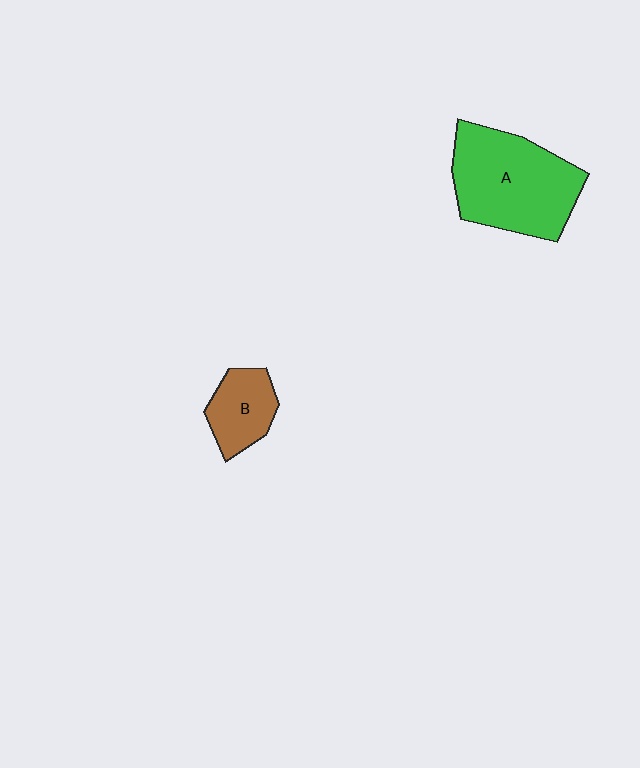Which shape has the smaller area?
Shape B (brown).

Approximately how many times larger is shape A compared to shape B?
Approximately 2.4 times.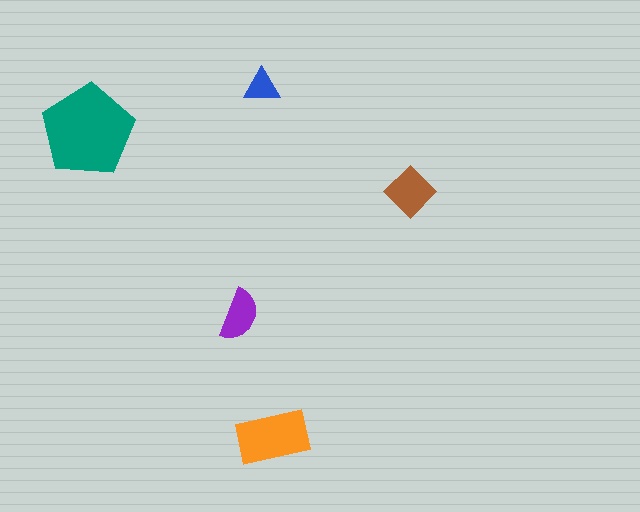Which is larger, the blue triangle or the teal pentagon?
The teal pentagon.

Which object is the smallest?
The blue triangle.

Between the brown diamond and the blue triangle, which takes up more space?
The brown diamond.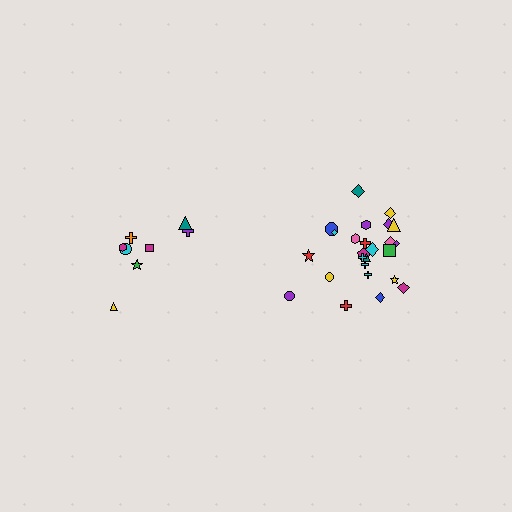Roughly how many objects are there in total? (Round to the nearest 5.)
Roughly 35 objects in total.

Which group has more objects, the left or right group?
The right group.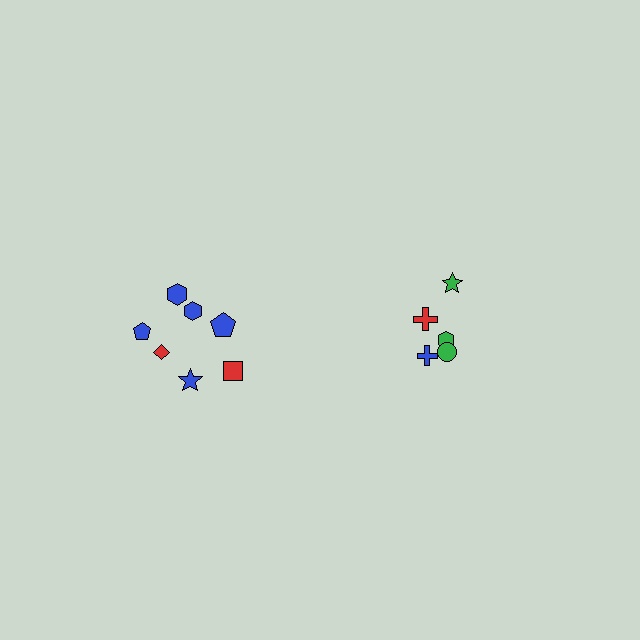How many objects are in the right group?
There are 5 objects.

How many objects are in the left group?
There are 7 objects.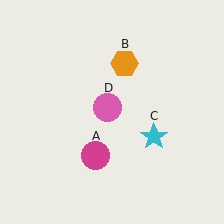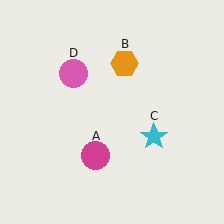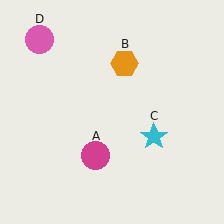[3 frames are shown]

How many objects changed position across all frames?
1 object changed position: pink circle (object D).